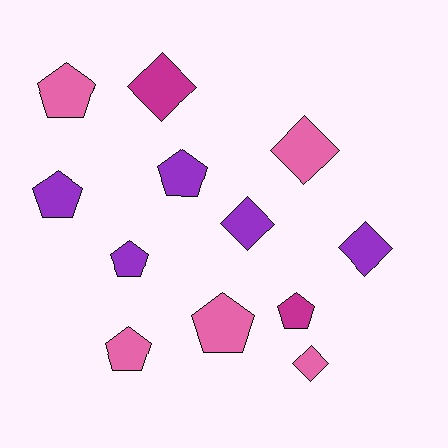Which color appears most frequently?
Pink, with 5 objects.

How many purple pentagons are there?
There are 3 purple pentagons.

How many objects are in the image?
There are 12 objects.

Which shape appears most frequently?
Pentagon, with 7 objects.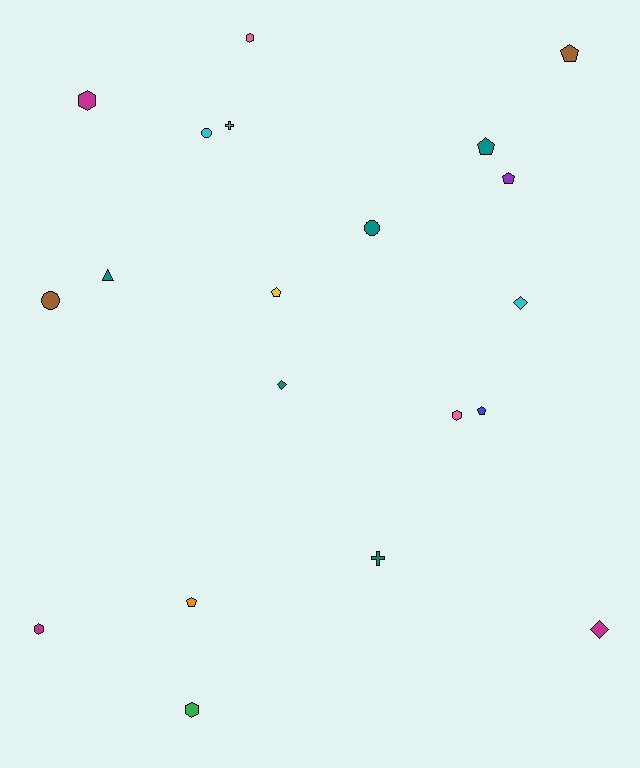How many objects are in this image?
There are 20 objects.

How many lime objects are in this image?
There are no lime objects.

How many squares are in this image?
There are no squares.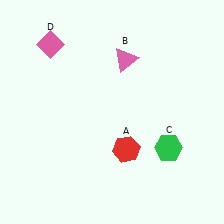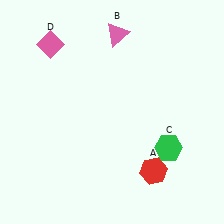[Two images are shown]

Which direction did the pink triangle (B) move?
The pink triangle (B) moved up.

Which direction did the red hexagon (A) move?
The red hexagon (A) moved right.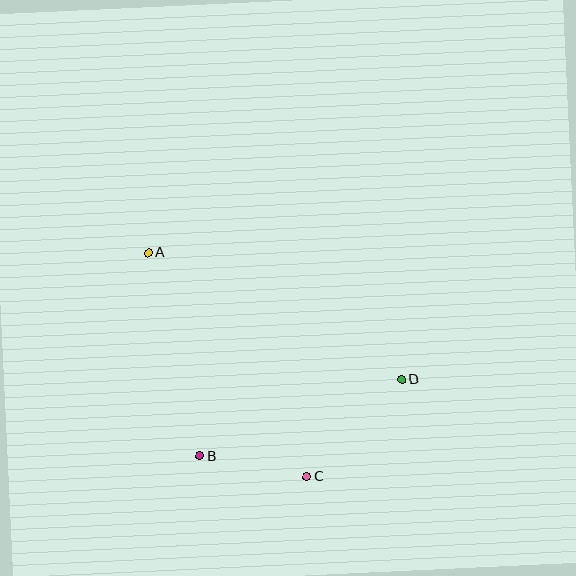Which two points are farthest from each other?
Points A and D are farthest from each other.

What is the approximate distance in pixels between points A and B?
The distance between A and B is approximately 210 pixels.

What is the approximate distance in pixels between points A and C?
The distance between A and C is approximately 274 pixels.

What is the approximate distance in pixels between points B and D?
The distance between B and D is approximately 216 pixels.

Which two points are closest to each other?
Points B and C are closest to each other.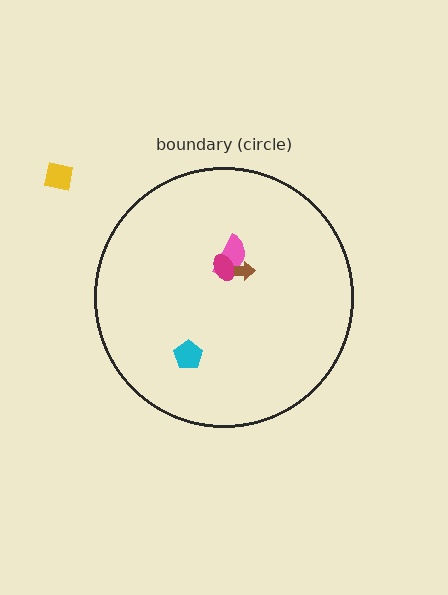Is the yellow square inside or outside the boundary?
Outside.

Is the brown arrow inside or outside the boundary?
Inside.